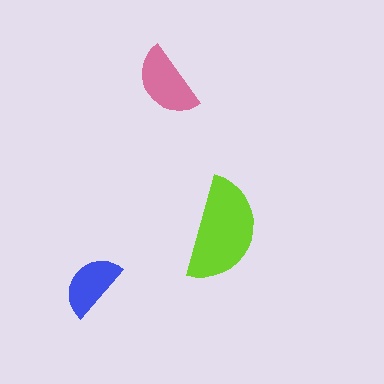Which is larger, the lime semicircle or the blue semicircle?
The lime one.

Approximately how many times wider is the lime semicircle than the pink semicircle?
About 1.5 times wider.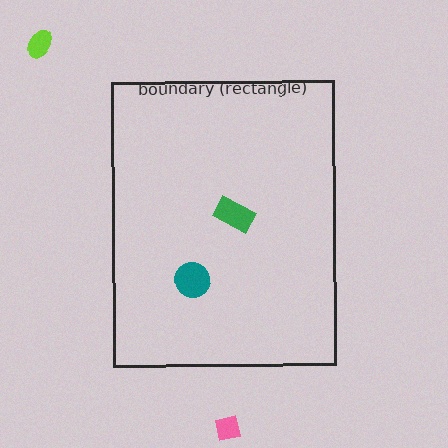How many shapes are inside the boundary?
2 inside, 2 outside.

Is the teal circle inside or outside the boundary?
Inside.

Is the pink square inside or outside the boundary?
Outside.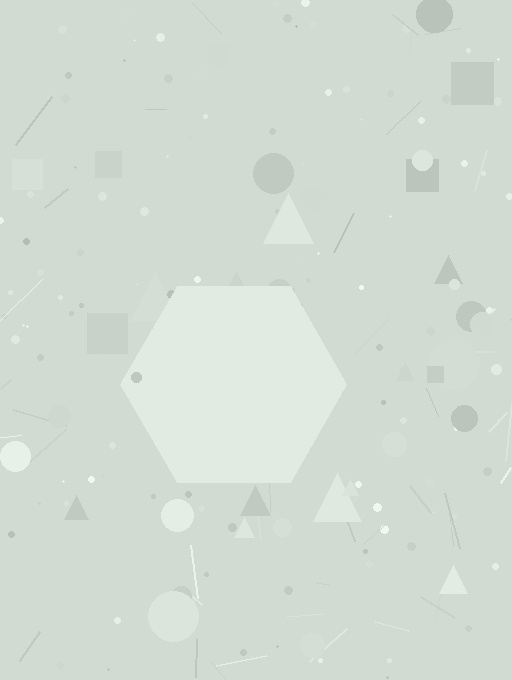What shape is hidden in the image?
A hexagon is hidden in the image.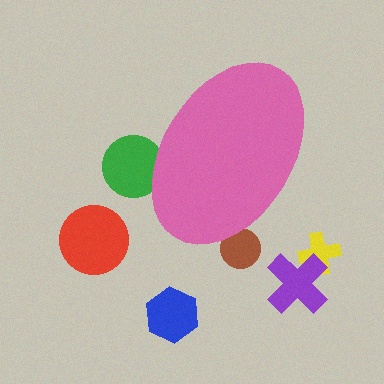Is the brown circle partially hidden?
Yes, the brown circle is partially hidden behind the pink ellipse.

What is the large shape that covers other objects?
A pink ellipse.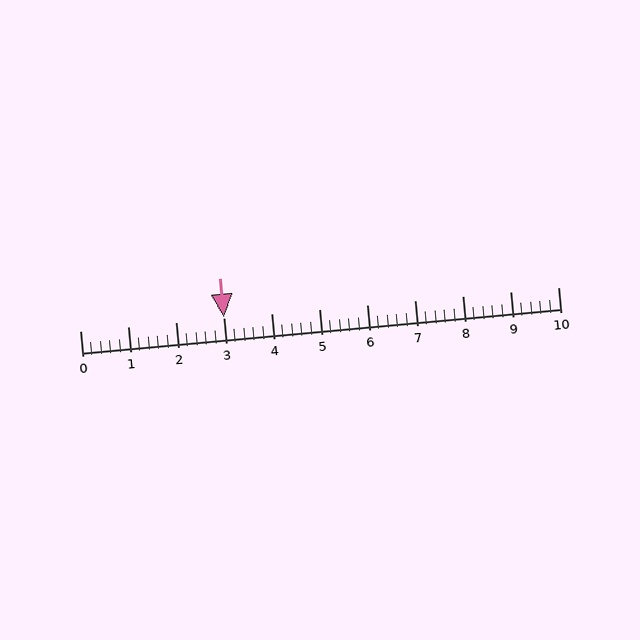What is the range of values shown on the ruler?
The ruler shows values from 0 to 10.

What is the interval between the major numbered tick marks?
The major tick marks are spaced 1 units apart.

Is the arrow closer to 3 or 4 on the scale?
The arrow is closer to 3.